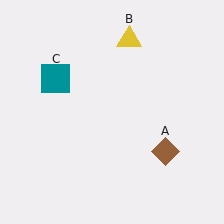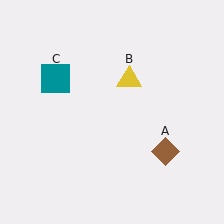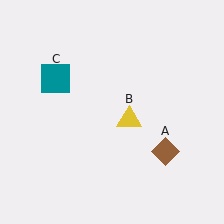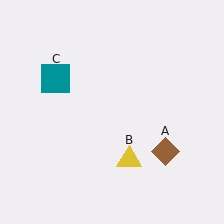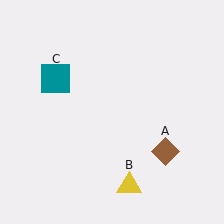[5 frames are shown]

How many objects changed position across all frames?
1 object changed position: yellow triangle (object B).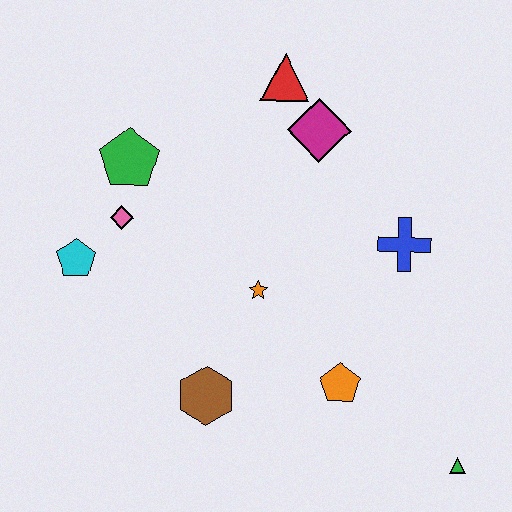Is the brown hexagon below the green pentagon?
Yes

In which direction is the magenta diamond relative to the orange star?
The magenta diamond is above the orange star.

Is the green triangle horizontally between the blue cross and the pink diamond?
No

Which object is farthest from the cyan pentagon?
The green triangle is farthest from the cyan pentagon.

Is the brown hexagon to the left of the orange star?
Yes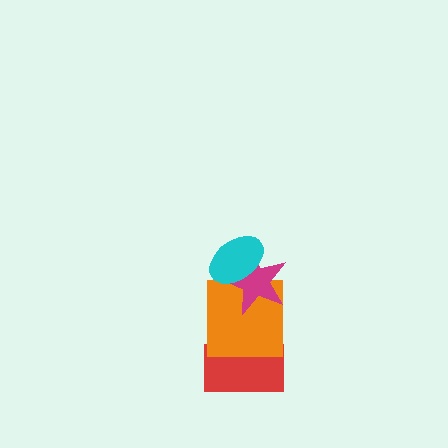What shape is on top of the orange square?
The magenta star is on top of the orange square.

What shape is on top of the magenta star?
The cyan ellipse is on top of the magenta star.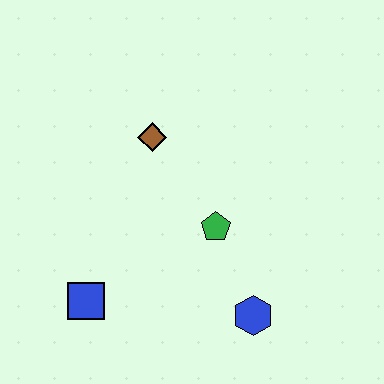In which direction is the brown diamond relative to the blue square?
The brown diamond is above the blue square.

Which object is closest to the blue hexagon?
The green pentagon is closest to the blue hexagon.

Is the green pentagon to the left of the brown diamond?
No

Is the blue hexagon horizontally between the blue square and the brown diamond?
No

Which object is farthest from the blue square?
The brown diamond is farthest from the blue square.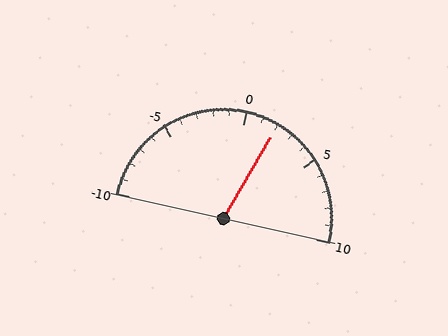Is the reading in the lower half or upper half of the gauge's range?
The reading is in the upper half of the range (-10 to 10).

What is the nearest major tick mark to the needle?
The nearest major tick mark is 0.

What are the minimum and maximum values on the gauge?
The gauge ranges from -10 to 10.